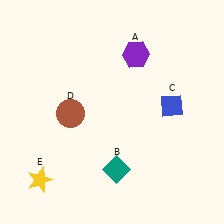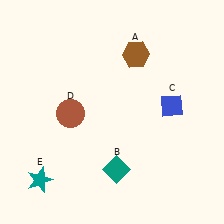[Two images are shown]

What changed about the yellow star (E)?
In Image 1, E is yellow. In Image 2, it changed to teal.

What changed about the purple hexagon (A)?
In Image 1, A is purple. In Image 2, it changed to brown.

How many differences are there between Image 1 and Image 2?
There are 2 differences between the two images.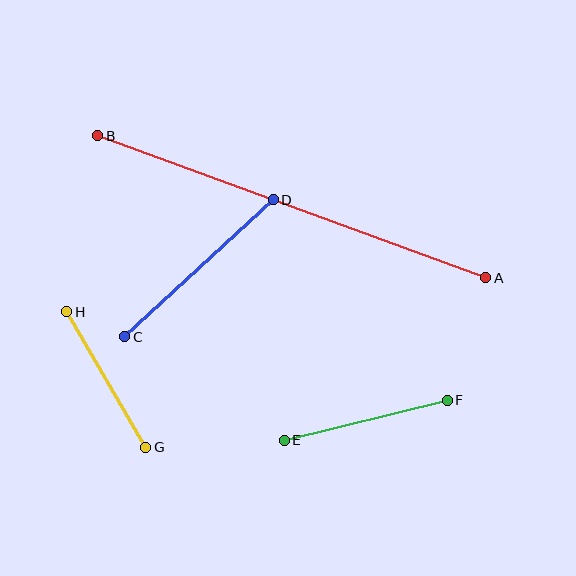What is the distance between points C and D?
The distance is approximately 202 pixels.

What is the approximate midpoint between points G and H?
The midpoint is at approximately (106, 380) pixels.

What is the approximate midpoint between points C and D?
The midpoint is at approximately (199, 268) pixels.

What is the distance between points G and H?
The distance is approximately 157 pixels.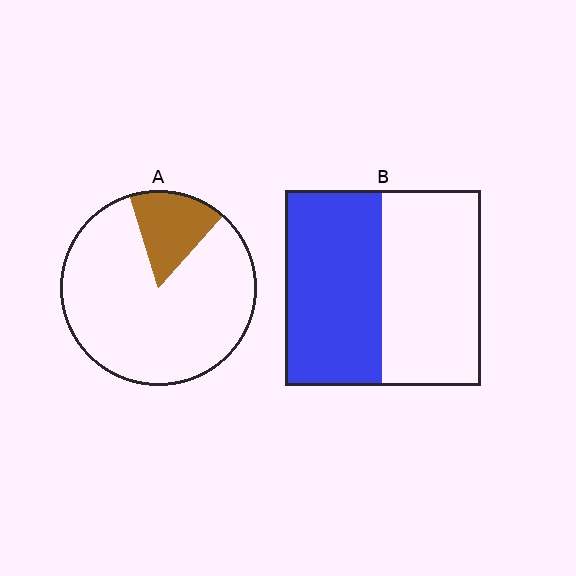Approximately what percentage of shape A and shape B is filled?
A is approximately 15% and B is approximately 50%.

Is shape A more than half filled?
No.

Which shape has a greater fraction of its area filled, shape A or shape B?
Shape B.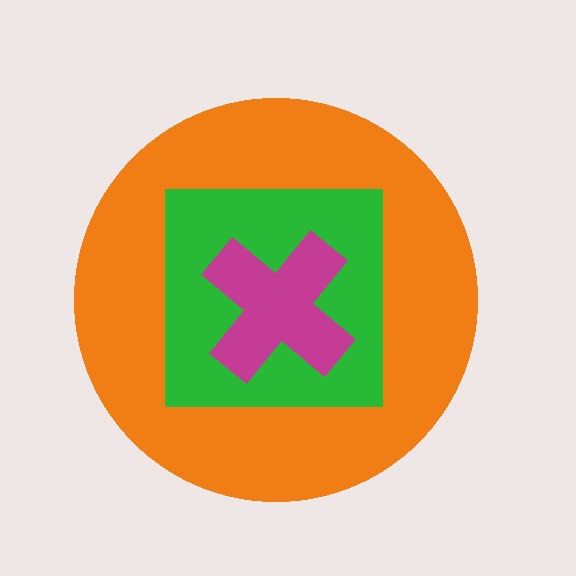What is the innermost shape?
The magenta cross.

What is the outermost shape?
The orange circle.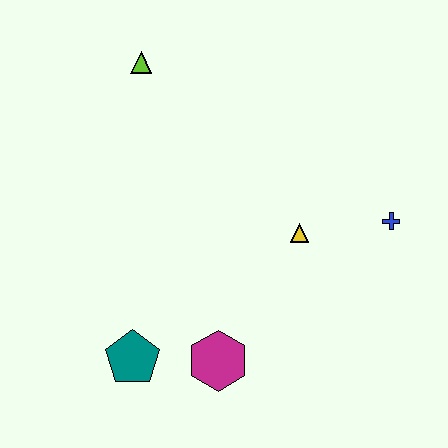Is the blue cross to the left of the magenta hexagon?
No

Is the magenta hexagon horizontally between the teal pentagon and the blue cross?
Yes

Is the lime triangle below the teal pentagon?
No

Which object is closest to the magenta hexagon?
The teal pentagon is closest to the magenta hexagon.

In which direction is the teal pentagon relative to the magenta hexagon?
The teal pentagon is to the left of the magenta hexagon.